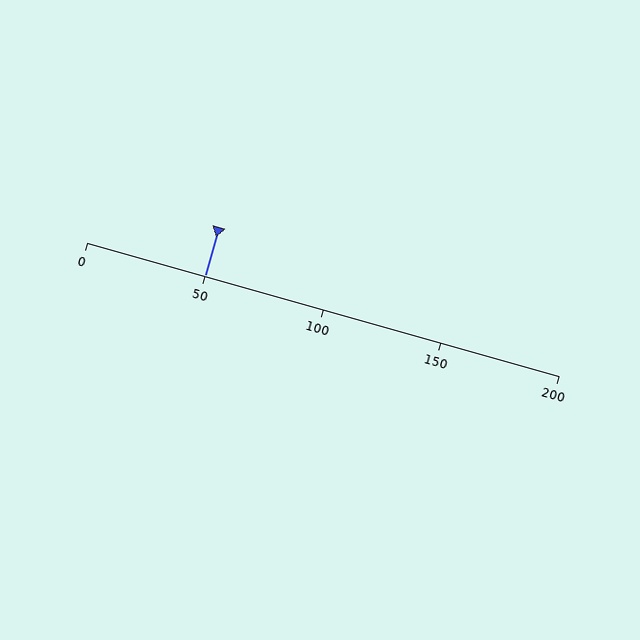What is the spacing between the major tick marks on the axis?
The major ticks are spaced 50 apart.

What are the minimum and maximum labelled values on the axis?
The axis runs from 0 to 200.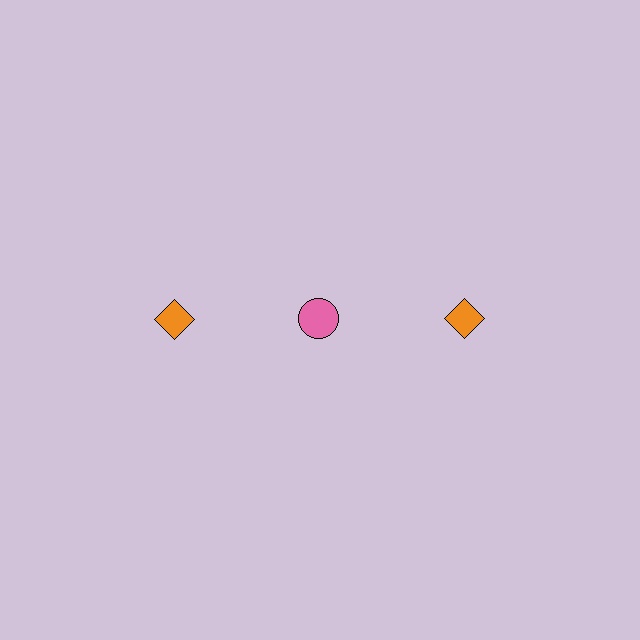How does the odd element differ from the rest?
It differs in both color (pink instead of orange) and shape (circle instead of diamond).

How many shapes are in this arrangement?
There are 3 shapes arranged in a grid pattern.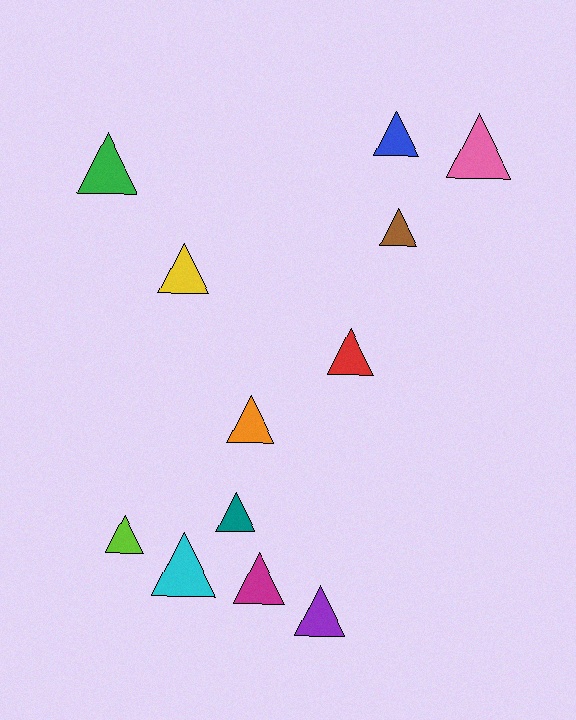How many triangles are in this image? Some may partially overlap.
There are 12 triangles.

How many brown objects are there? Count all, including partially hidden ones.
There is 1 brown object.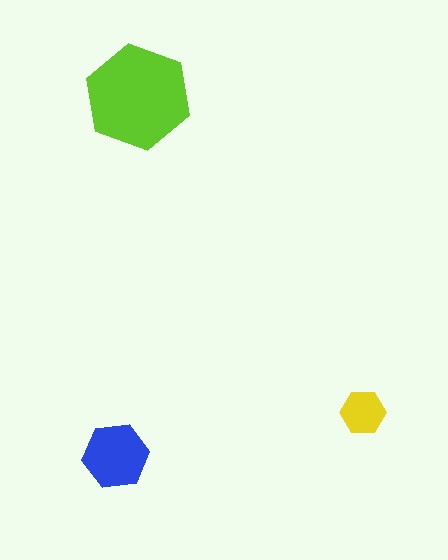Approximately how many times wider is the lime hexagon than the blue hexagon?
About 1.5 times wider.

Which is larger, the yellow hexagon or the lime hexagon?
The lime one.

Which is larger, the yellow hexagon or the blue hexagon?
The blue one.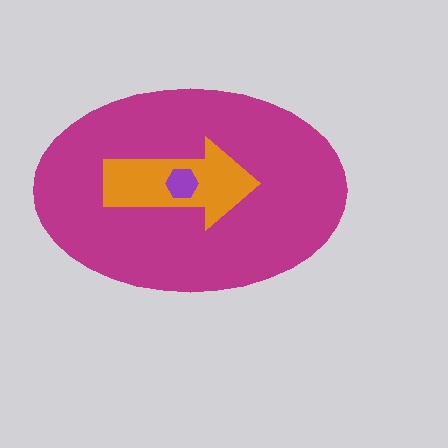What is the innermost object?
The purple hexagon.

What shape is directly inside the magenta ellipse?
The orange arrow.